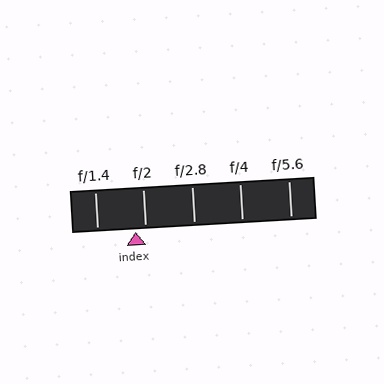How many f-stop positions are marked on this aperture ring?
There are 5 f-stop positions marked.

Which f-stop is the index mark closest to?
The index mark is closest to f/2.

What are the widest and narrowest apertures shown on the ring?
The widest aperture shown is f/1.4 and the narrowest is f/5.6.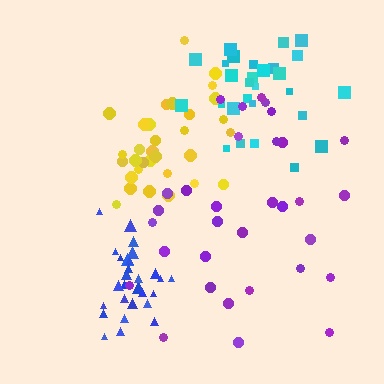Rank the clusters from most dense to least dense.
blue, cyan, yellow, purple.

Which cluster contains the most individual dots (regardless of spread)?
Yellow (32).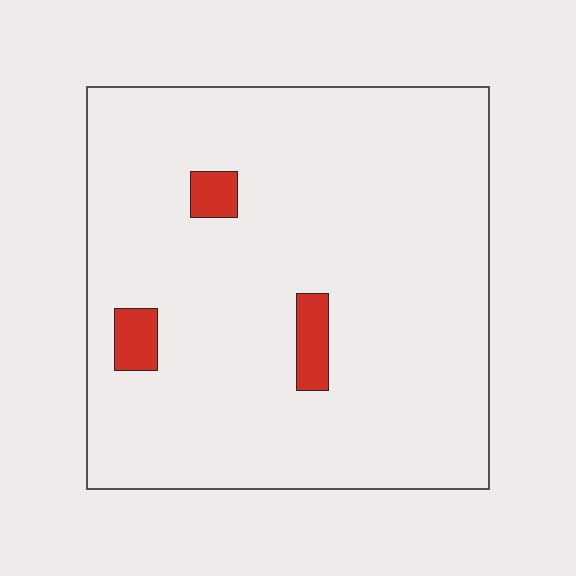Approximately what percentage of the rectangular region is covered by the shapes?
Approximately 5%.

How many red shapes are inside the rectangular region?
3.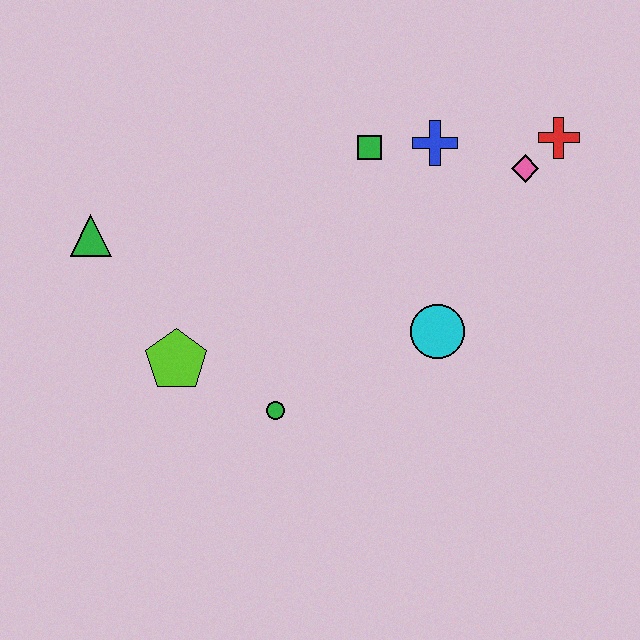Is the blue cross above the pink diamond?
Yes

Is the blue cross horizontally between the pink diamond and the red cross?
No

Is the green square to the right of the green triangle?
Yes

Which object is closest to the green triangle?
The lime pentagon is closest to the green triangle.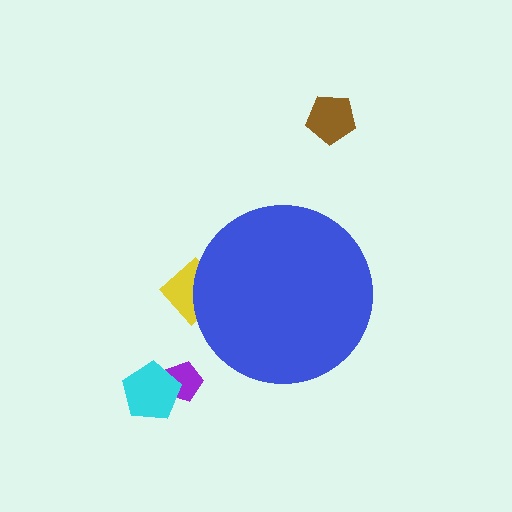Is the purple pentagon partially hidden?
No, the purple pentagon is fully visible.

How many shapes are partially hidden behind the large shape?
1 shape is partially hidden.